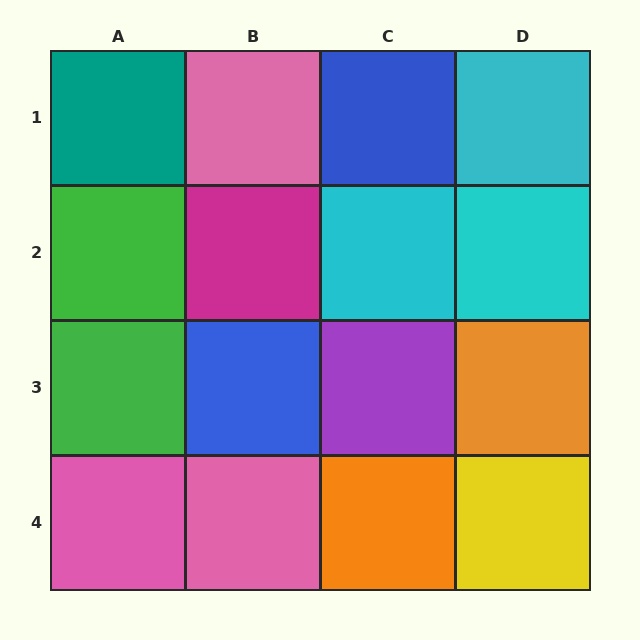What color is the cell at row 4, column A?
Pink.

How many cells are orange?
2 cells are orange.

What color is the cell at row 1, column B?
Pink.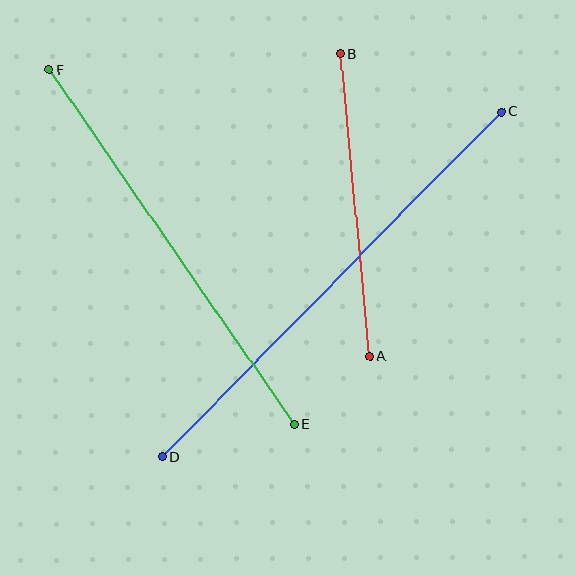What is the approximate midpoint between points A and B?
The midpoint is at approximately (355, 205) pixels.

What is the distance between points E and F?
The distance is approximately 431 pixels.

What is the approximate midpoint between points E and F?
The midpoint is at approximately (172, 247) pixels.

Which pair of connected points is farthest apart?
Points C and D are farthest apart.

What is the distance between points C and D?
The distance is approximately 483 pixels.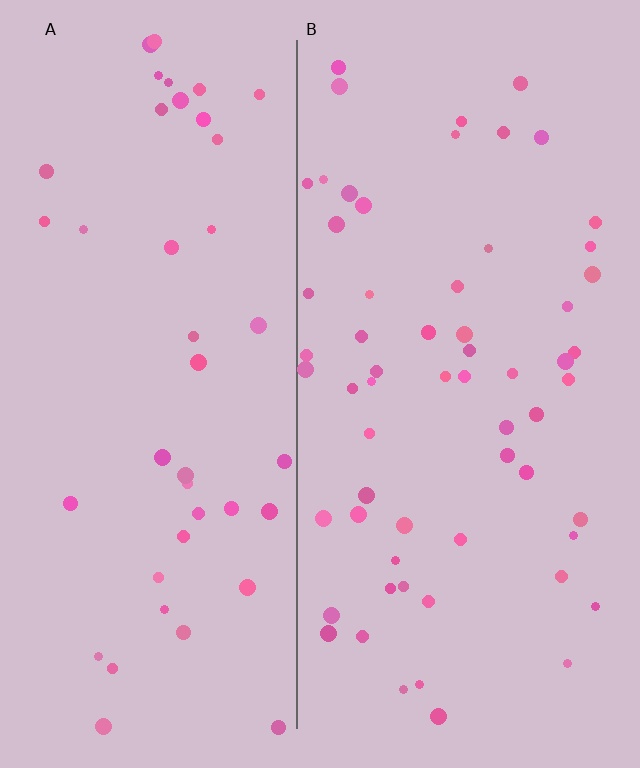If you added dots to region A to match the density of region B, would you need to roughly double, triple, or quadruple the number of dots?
Approximately double.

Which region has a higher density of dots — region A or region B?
B (the right).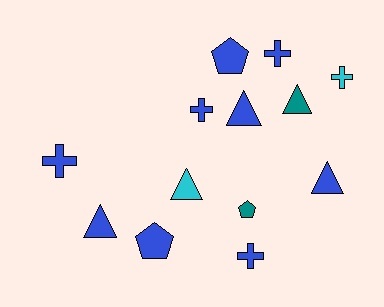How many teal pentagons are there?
There is 1 teal pentagon.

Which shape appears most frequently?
Cross, with 5 objects.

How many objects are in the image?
There are 13 objects.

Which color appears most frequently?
Blue, with 9 objects.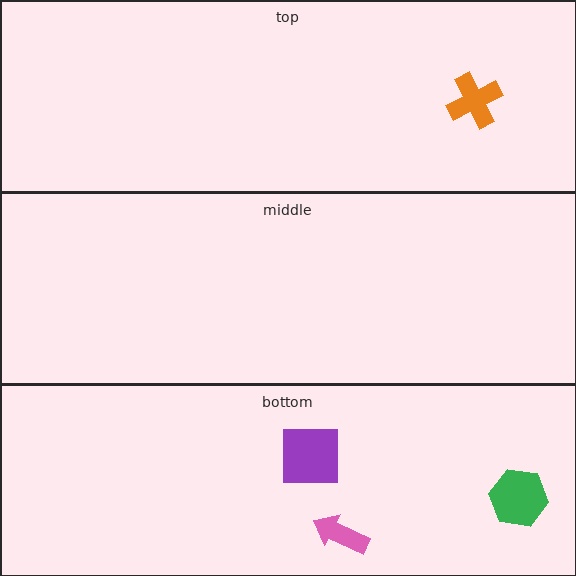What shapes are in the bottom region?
The pink arrow, the purple square, the green hexagon.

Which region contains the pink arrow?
The bottom region.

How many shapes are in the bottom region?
3.